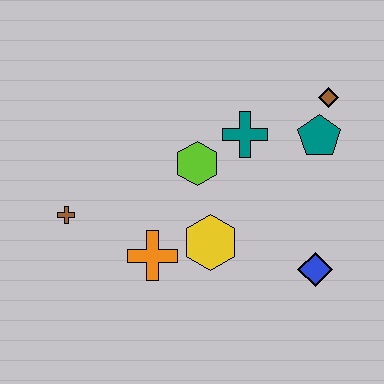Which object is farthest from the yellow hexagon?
The brown diamond is farthest from the yellow hexagon.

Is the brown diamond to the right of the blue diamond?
Yes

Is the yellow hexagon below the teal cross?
Yes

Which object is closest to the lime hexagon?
The teal cross is closest to the lime hexagon.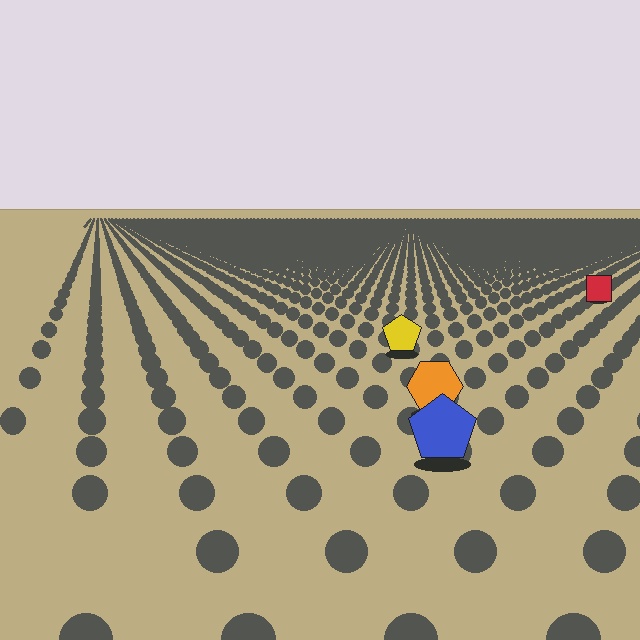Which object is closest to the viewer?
The blue pentagon is closest. The texture marks near it are larger and more spread out.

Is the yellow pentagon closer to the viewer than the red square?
Yes. The yellow pentagon is closer — you can tell from the texture gradient: the ground texture is coarser near it.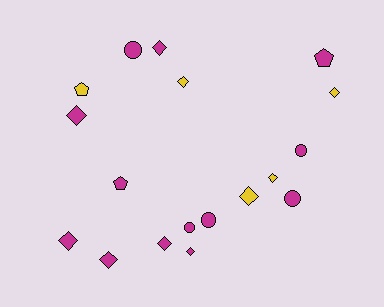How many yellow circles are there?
There are no yellow circles.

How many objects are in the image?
There are 18 objects.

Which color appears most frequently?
Magenta, with 13 objects.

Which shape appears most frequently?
Diamond, with 10 objects.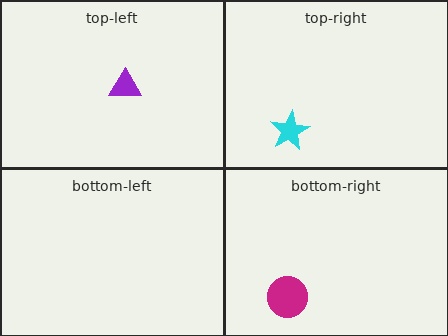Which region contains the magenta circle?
The bottom-right region.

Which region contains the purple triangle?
The top-left region.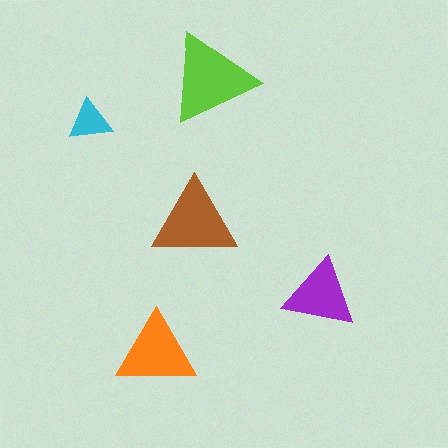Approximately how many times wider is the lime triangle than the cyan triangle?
About 2 times wider.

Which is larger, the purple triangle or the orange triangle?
The orange one.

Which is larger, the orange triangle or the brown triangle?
The brown one.